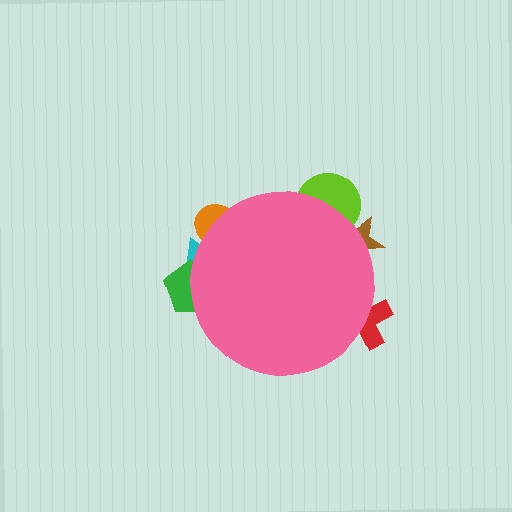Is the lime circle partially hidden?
Yes, the lime circle is partially hidden behind the pink circle.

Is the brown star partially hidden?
Yes, the brown star is partially hidden behind the pink circle.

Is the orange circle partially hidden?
Yes, the orange circle is partially hidden behind the pink circle.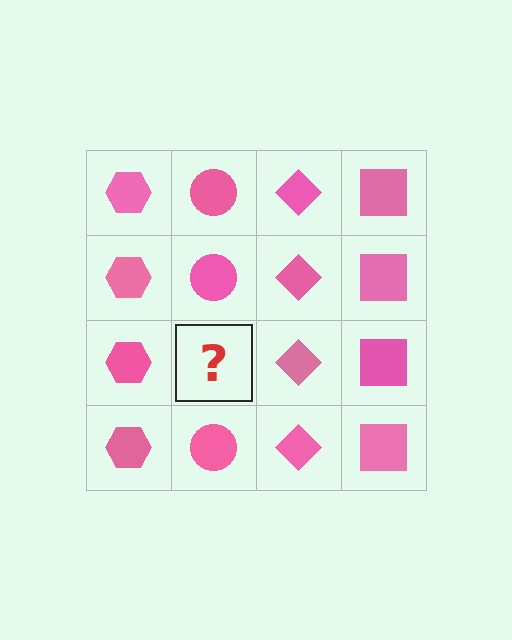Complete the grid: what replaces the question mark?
The question mark should be replaced with a pink circle.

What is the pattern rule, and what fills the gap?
The rule is that each column has a consistent shape. The gap should be filled with a pink circle.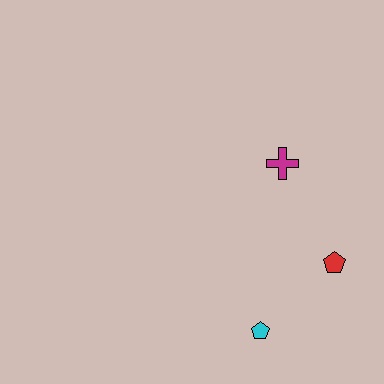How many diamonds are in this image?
There are no diamonds.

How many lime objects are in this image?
There are no lime objects.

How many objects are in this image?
There are 3 objects.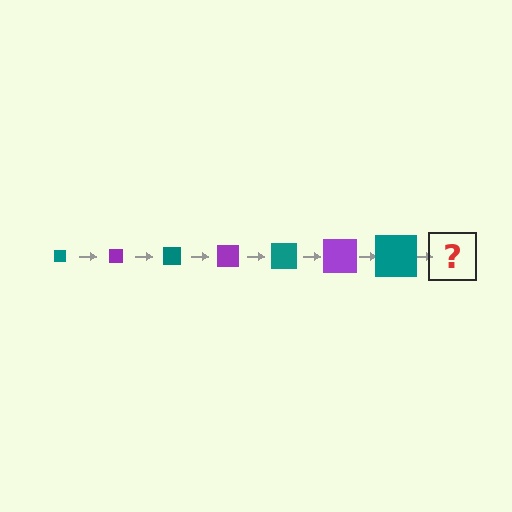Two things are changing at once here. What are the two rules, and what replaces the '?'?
The two rules are that the square grows larger each step and the color cycles through teal and purple. The '?' should be a purple square, larger than the previous one.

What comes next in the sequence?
The next element should be a purple square, larger than the previous one.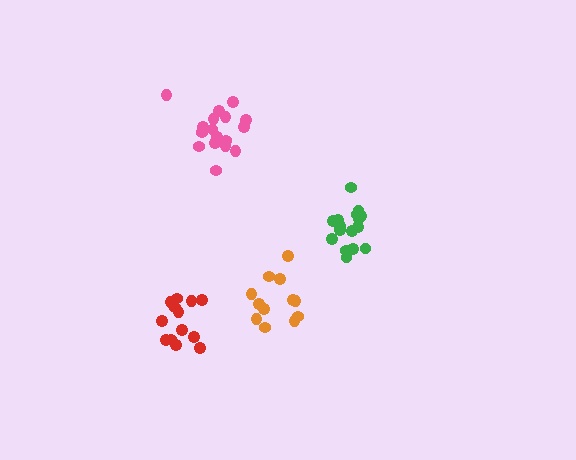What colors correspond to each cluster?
The clusters are colored: pink, green, orange, red.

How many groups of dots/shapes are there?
There are 4 groups.